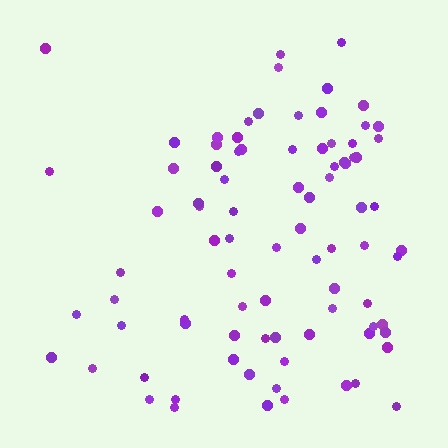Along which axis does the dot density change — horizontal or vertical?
Horizontal.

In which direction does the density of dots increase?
From left to right, with the right side densest.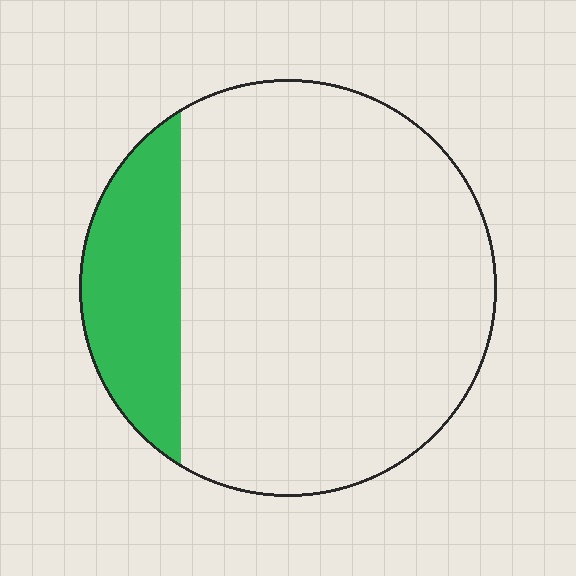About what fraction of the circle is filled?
About one fifth (1/5).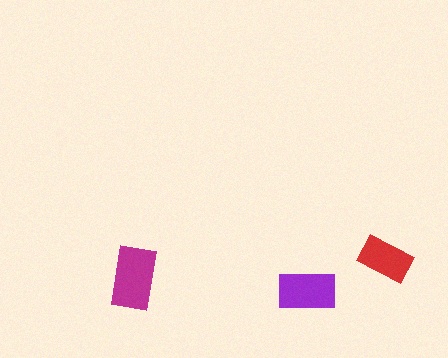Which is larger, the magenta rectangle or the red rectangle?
The magenta one.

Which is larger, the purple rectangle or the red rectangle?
The purple one.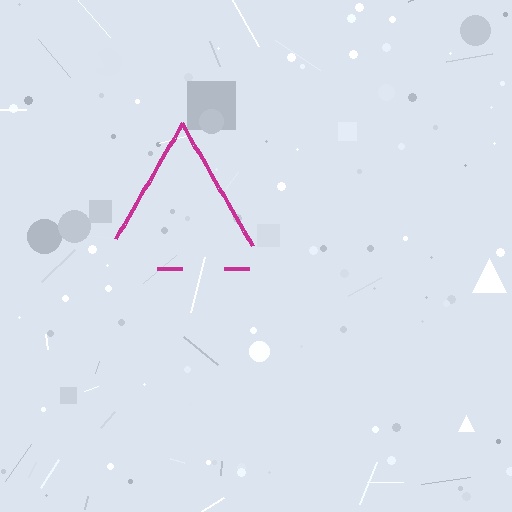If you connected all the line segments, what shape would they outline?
They would outline a triangle.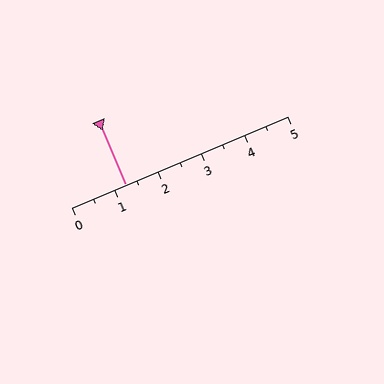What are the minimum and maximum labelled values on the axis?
The axis runs from 0 to 5.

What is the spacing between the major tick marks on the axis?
The major ticks are spaced 1 apart.